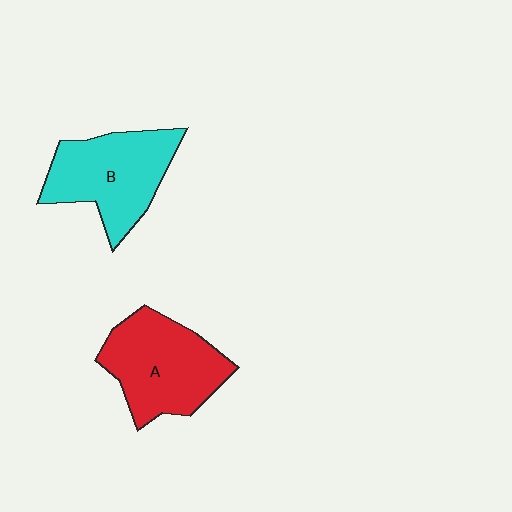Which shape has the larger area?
Shape A (red).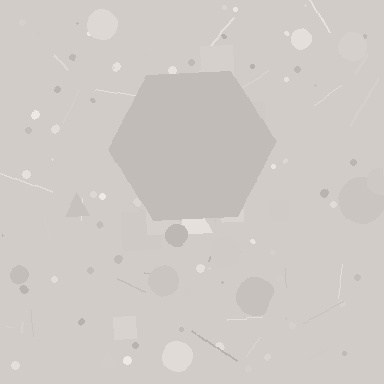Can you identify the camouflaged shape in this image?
The camouflaged shape is a hexagon.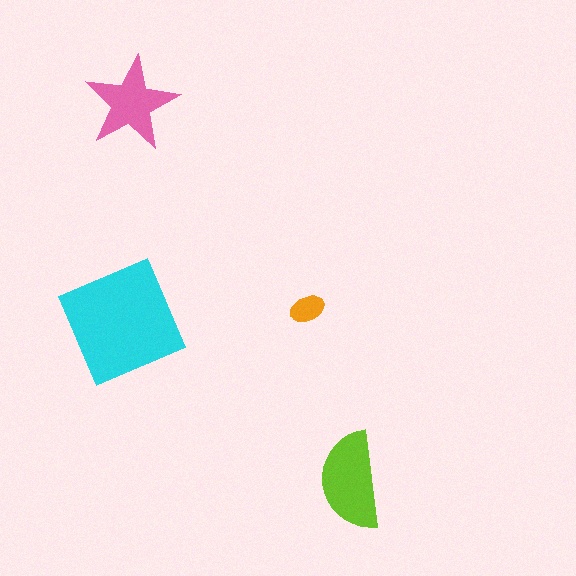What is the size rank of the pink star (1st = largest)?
3rd.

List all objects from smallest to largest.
The orange ellipse, the pink star, the lime semicircle, the cyan square.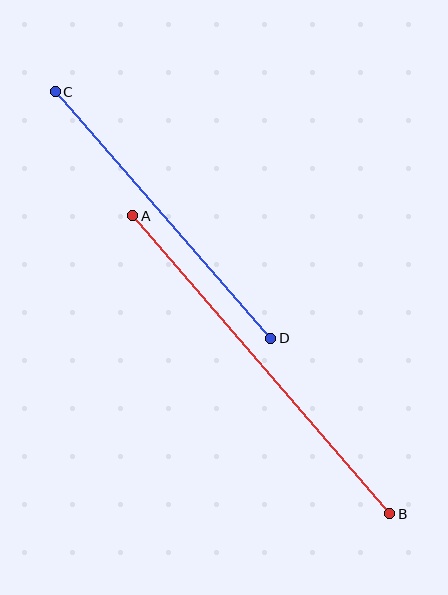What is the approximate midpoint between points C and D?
The midpoint is at approximately (163, 215) pixels.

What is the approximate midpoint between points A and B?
The midpoint is at approximately (261, 365) pixels.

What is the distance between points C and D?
The distance is approximately 327 pixels.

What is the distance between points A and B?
The distance is approximately 394 pixels.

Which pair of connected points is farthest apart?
Points A and B are farthest apart.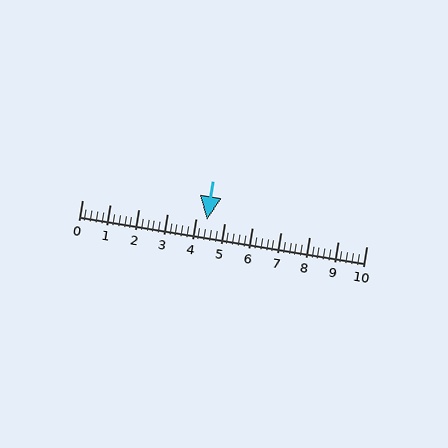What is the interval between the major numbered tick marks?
The major tick marks are spaced 1 units apart.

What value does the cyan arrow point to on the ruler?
The cyan arrow points to approximately 4.4.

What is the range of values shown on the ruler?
The ruler shows values from 0 to 10.